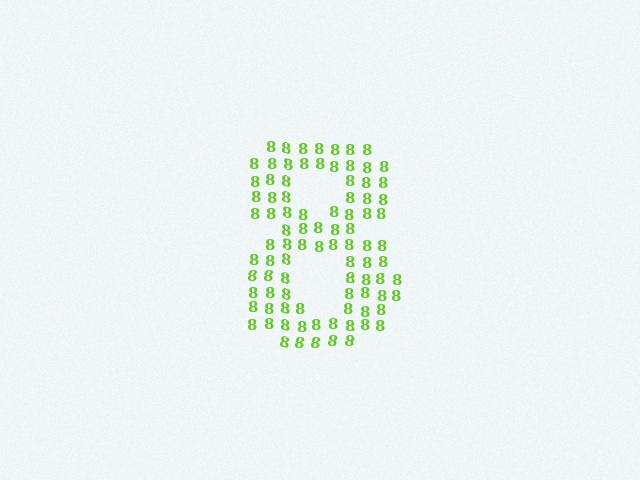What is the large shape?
The large shape is the digit 8.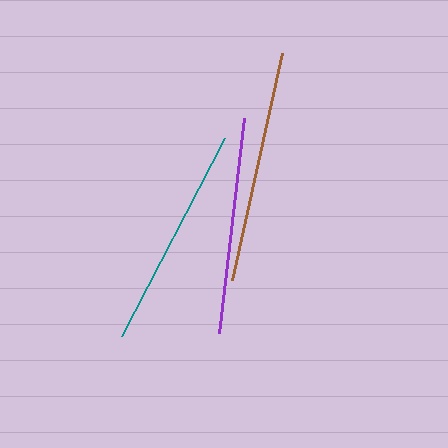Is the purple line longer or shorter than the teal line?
The teal line is longer than the purple line.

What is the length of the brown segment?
The brown segment is approximately 232 pixels long.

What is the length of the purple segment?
The purple segment is approximately 217 pixels long.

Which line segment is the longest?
The brown line is the longest at approximately 232 pixels.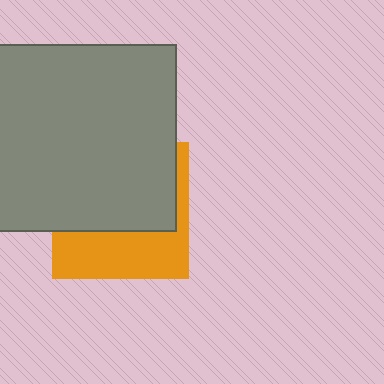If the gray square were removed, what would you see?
You would see the complete orange square.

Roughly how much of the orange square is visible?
A small part of it is visible (roughly 40%).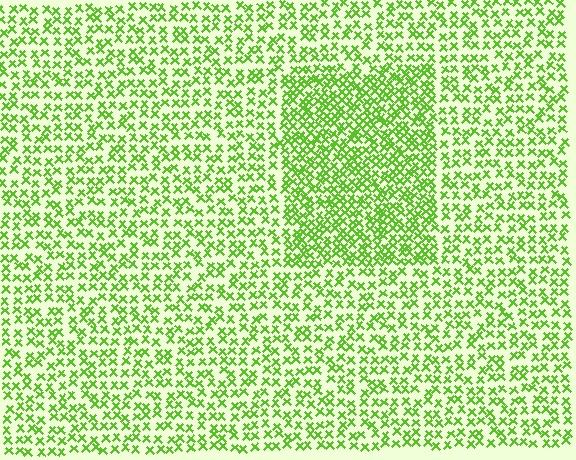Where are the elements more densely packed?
The elements are more densely packed inside the rectangle boundary.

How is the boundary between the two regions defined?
The boundary is defined by a change in element density (approximately 1.8x ratio). All elements are the same color, size, and shape.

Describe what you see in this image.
The image contains small lime elements arranged at two different densities. A rectangle-shaped region is visible where the elements are more densely packed than the surrounding area.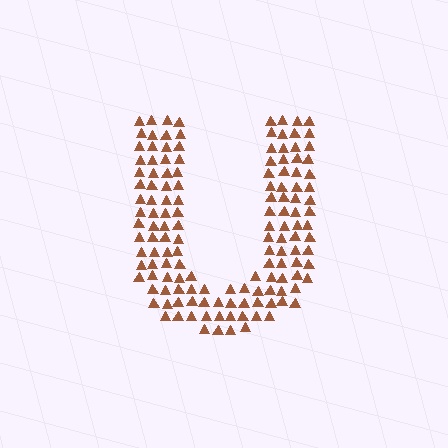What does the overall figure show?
The overall figure shows the letter U.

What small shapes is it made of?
It is made of small triangles.